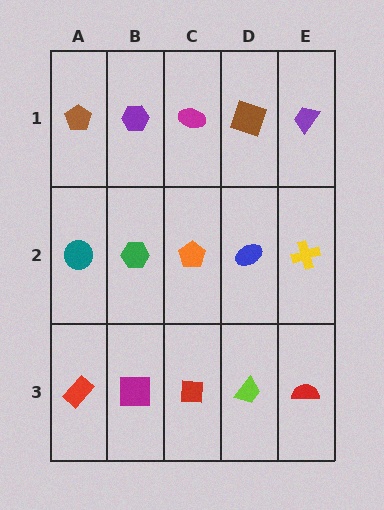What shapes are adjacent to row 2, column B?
A purple hexagon (row 1, column B), a magenta square (row 3, column B), a teal circle (row 2, column A), an orange pentagon (row 2, column C).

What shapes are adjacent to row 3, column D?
A blue ellipse (row 2, column D), a red square (row 3, column C), a red semicircle (row 3, column E).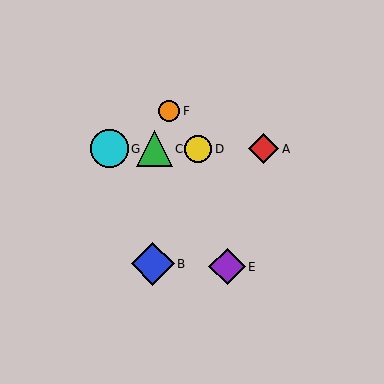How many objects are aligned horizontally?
4 objects (A, C, D, G) are aligned horizontally.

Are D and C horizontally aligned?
Yes, both are at y≈149.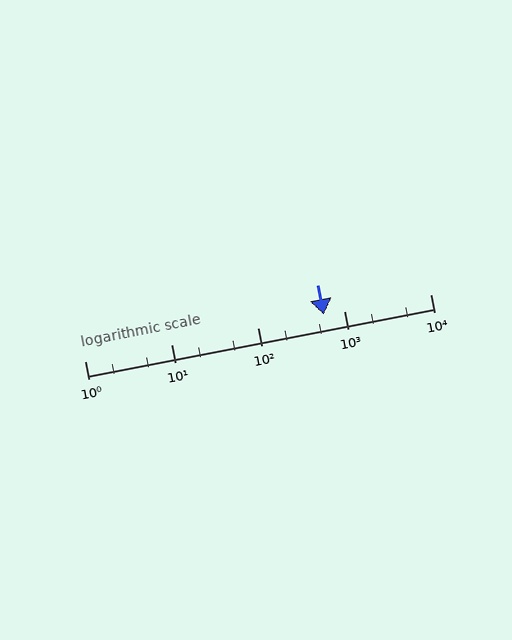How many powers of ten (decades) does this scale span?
The scale spans 4 decades, from 1 to 10000.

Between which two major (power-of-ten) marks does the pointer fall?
The pointer is between 100 and 1000.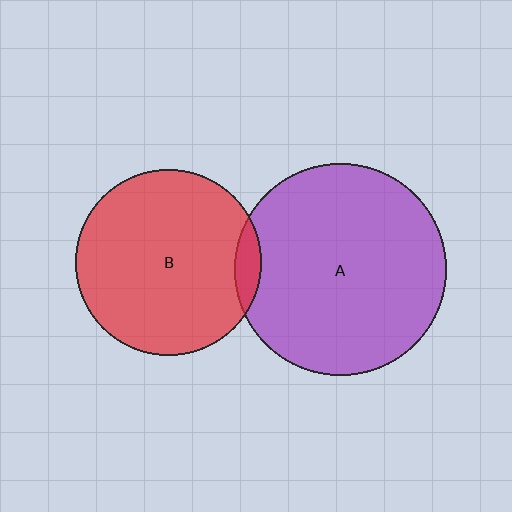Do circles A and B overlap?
Yes.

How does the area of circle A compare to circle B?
Approximately 1.3 times.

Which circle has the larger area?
Circle A (purple).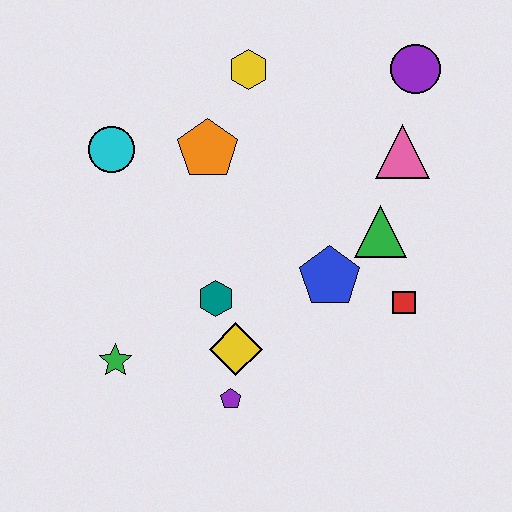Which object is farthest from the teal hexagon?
The purple circle is farthest from the teal hexagon.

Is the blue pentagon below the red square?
No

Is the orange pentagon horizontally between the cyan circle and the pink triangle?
Yes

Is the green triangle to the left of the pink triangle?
Yes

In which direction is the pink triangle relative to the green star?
The pink triangle is to the right of the green star.